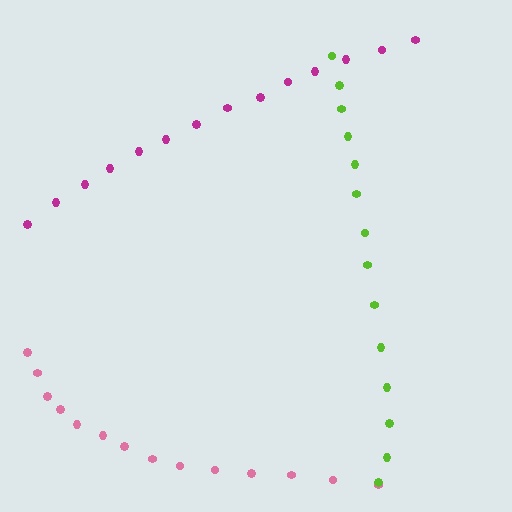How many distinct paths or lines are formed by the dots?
There are 3 distinct paths.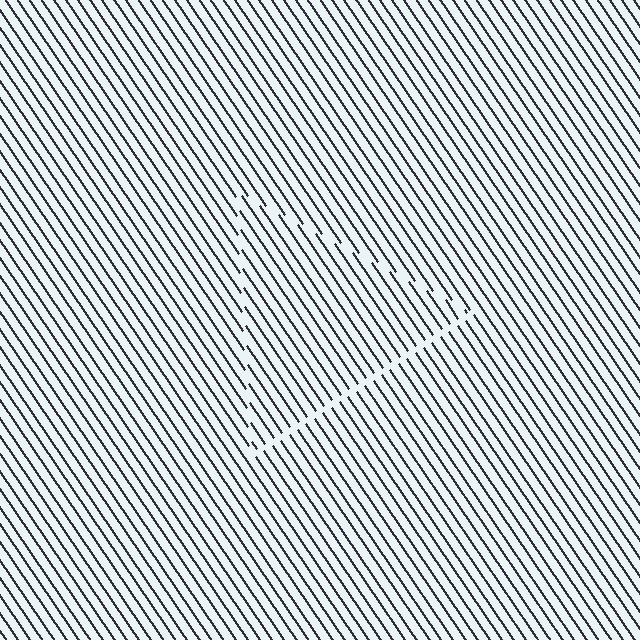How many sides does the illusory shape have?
3 sides — the line-ends trace a triangle.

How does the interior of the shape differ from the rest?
The interior of the shape contains the same grating, shifted by half a period — the contour is defined by the phase discontinuity where line-ends from the inner and outer gratings abut.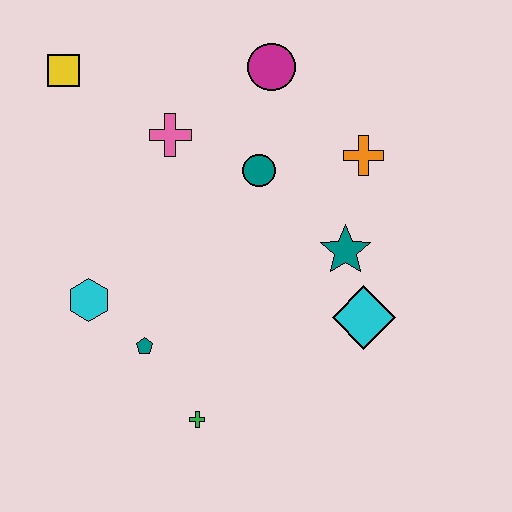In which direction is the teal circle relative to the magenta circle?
The teal circle is below the magenta circle.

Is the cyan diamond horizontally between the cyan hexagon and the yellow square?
No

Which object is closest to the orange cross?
The teal star is closest to the orange cross.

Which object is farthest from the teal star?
The yellow square is farthest from the teal star.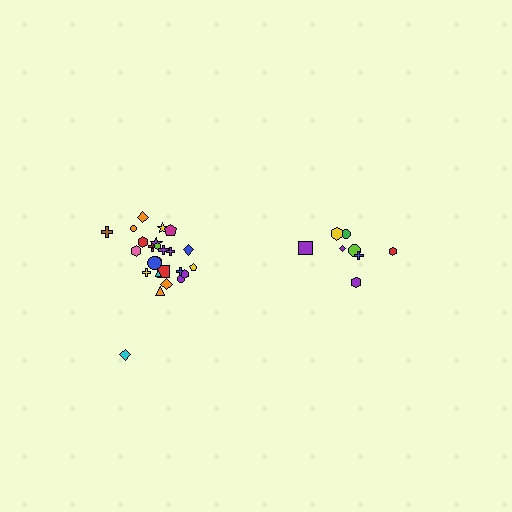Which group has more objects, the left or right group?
The left group.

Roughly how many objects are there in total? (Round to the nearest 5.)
Roughly 35 objects in total.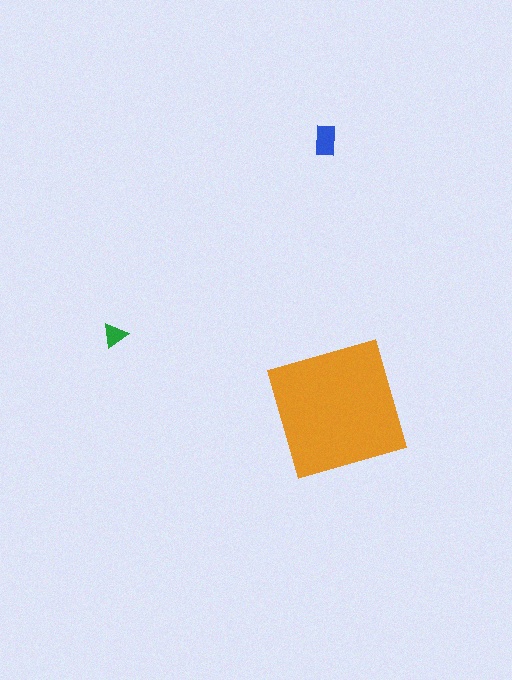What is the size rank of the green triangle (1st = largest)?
3rd.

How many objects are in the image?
There are 3 objects in the image.